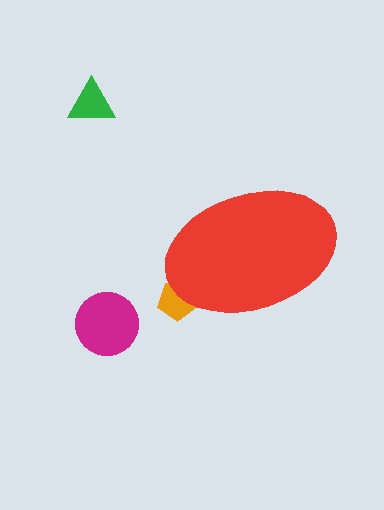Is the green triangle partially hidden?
No, the green triangle is fully visible.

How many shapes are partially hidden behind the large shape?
1 shape is partially hidden.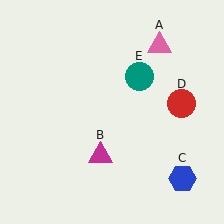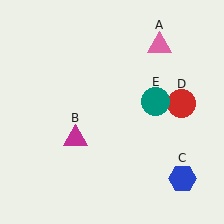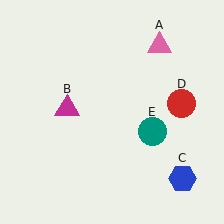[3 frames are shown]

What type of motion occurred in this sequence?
The magenta triangle (object B), teal circle (object E) rotated clockwise around the center of the scene.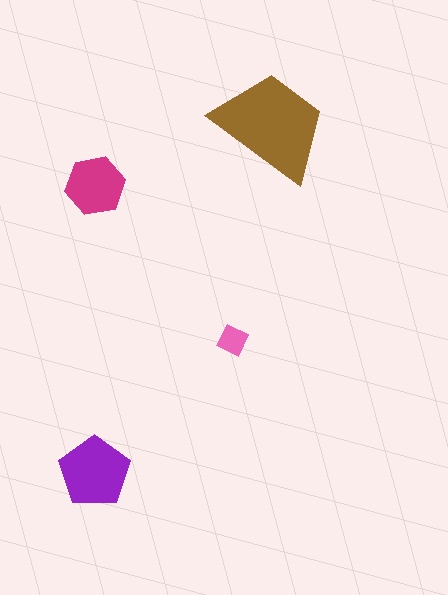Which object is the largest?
The brown trapezoid.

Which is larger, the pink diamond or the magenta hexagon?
The magenta hexagon.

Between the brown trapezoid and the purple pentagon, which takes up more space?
The brown trapezoid.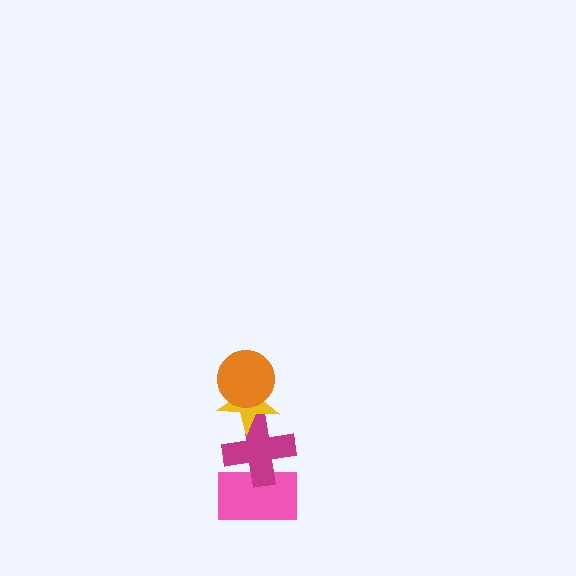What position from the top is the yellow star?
The yellow star is 2nd from the top.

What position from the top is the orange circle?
The orange circle is 1st from the top.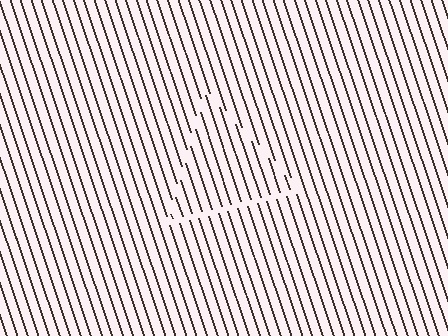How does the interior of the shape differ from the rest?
The interior of the shape contains the same grating, shifted by half a period — the contour is defined by the phase discontinuity where line-ends from the inner and outer gratings abut.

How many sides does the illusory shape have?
3 sides — the line-ends trace a triangle.